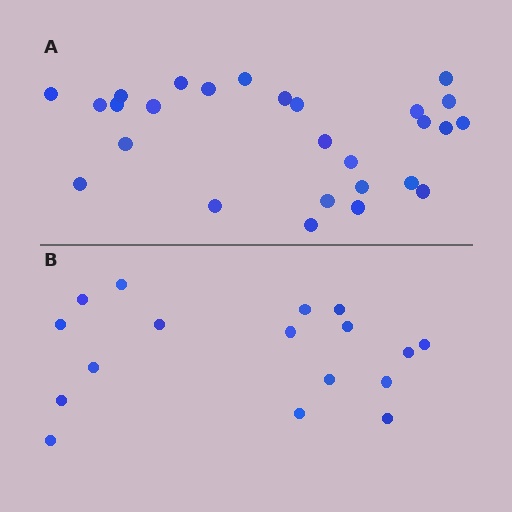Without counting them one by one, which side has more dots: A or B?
Region A (the top region) has more dots.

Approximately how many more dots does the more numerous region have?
Region A has roughly 10 or so more dots than region B.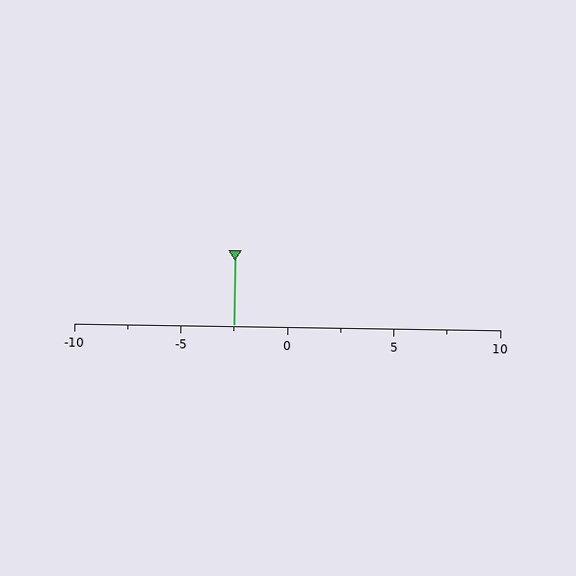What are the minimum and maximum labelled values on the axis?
The axis runs from -10 to 10.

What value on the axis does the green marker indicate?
The marker indicates approximately -2.5.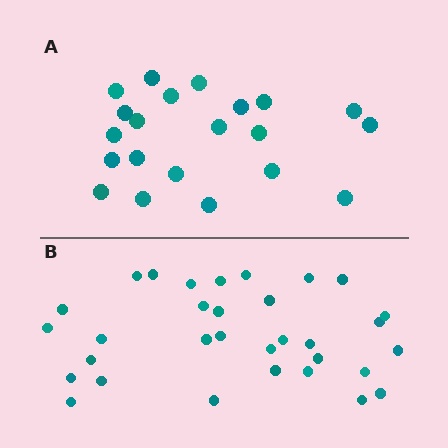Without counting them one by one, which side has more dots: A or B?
Region B (the bottom region) has more dots.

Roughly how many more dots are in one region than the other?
Region B has roughly 12 or so more dots than region A.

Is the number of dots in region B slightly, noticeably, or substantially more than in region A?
Region B has substantially more. The ratio is roughly 1.5 to 1.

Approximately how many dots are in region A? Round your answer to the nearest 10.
About 20 dots. (The exact count is 21, which rounds to 20.)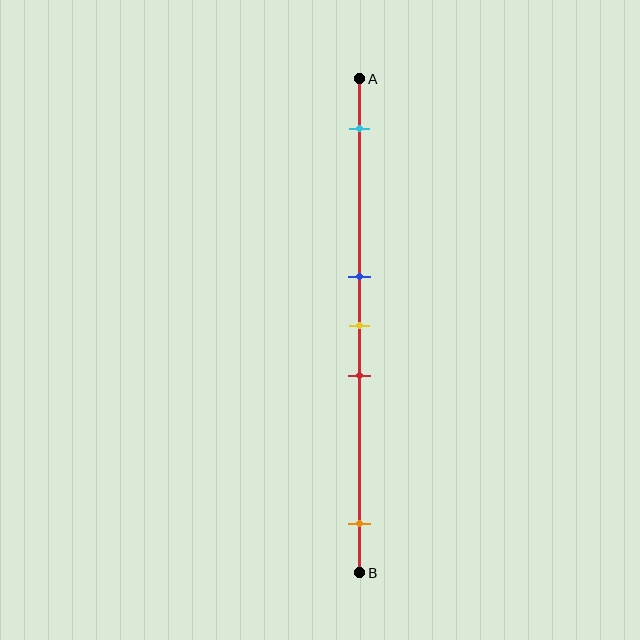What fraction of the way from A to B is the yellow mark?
The yellow mark is approximately 50% (0.5) of the way from A to B.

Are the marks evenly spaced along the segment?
No, the marks are not evenly spaced.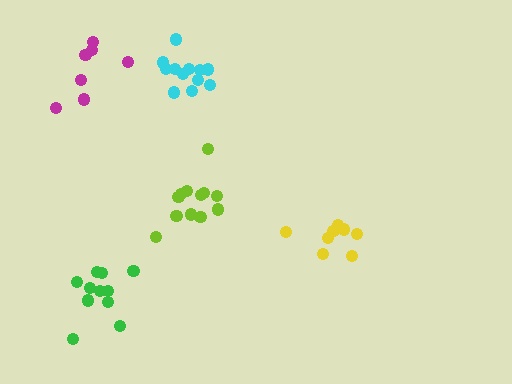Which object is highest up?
The cyan cluster is topmost.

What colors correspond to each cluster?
The clusters are colored: lime, magenta, green, yellow, cyan.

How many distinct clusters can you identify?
There are 5 distinct clusters.